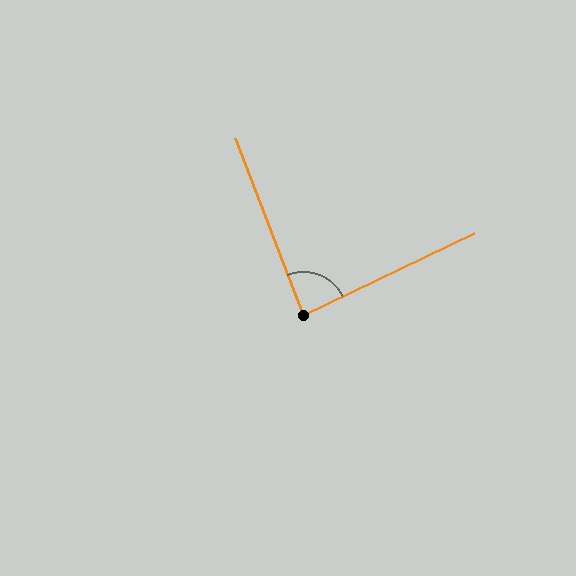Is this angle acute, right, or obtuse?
It is approximately a right angle.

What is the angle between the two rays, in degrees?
Approximately 86 degrees.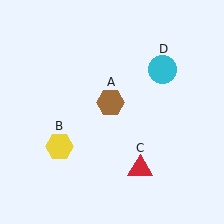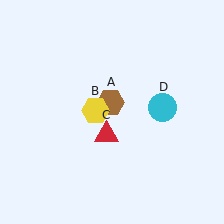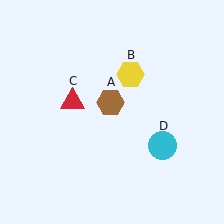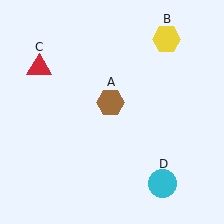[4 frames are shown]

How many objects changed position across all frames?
3 objects changed position: yellow hexagon (object B), red triangle (object C), cyan circle (object D).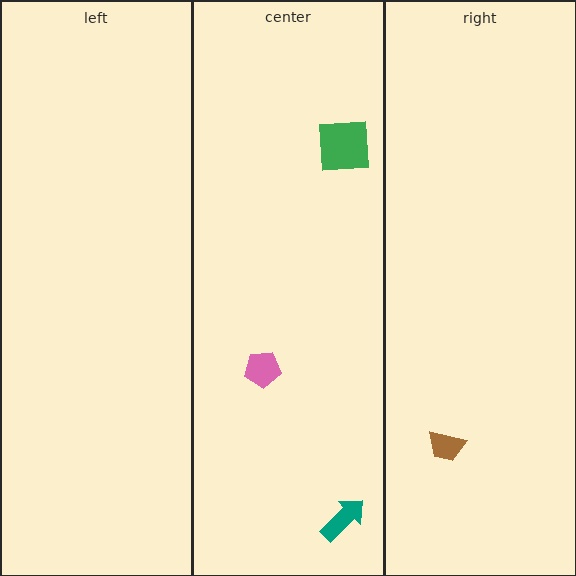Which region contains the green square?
The center region.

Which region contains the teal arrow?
The center region.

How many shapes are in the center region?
3.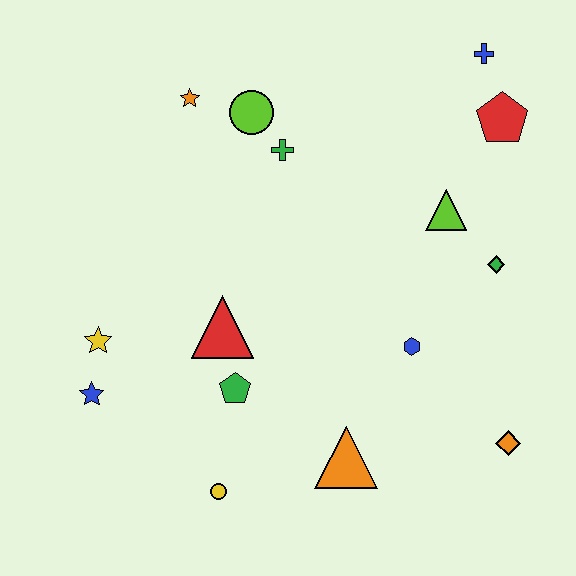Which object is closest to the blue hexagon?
The green diamond is closest to the blue hexagon.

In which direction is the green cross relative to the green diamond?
The green cross is to the left of the green diamond.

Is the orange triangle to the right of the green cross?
Yes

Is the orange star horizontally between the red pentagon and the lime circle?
No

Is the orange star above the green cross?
Yes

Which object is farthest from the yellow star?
The blue cross is farthest from the yellow star.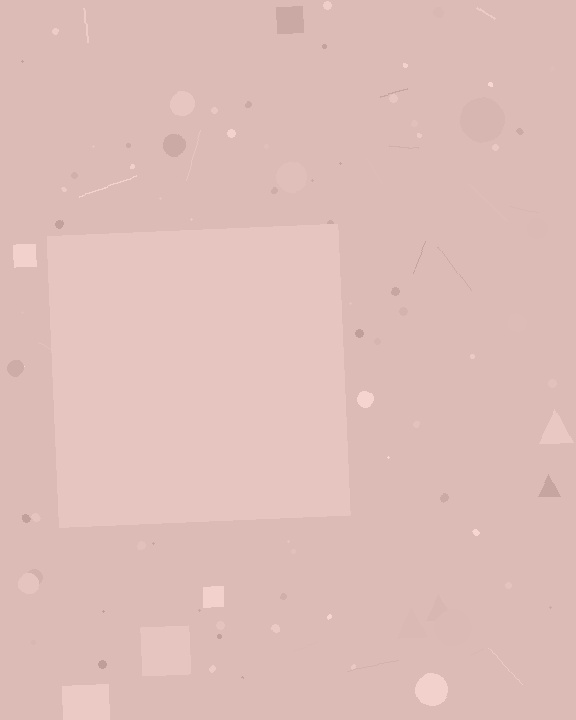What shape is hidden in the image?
A square is hidden in the image.